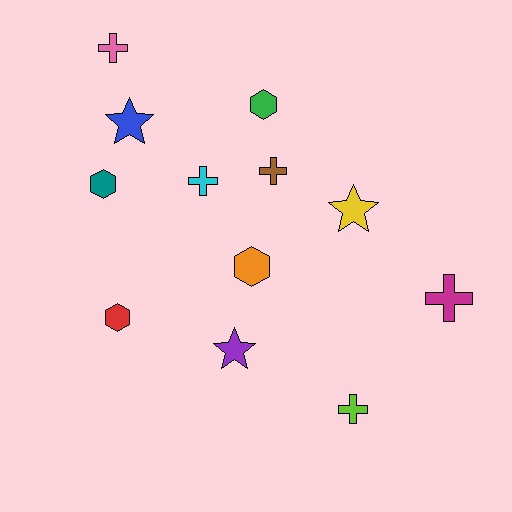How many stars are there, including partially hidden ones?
There are 3 stars.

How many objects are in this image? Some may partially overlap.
There are 12 objects.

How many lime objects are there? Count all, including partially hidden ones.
There is 1 lime object.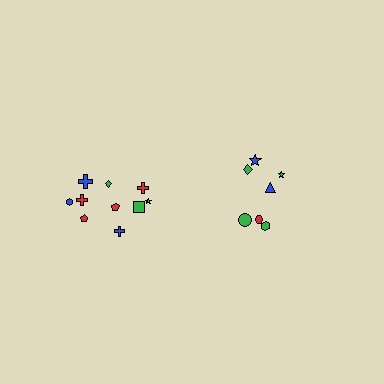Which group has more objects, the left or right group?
The left group.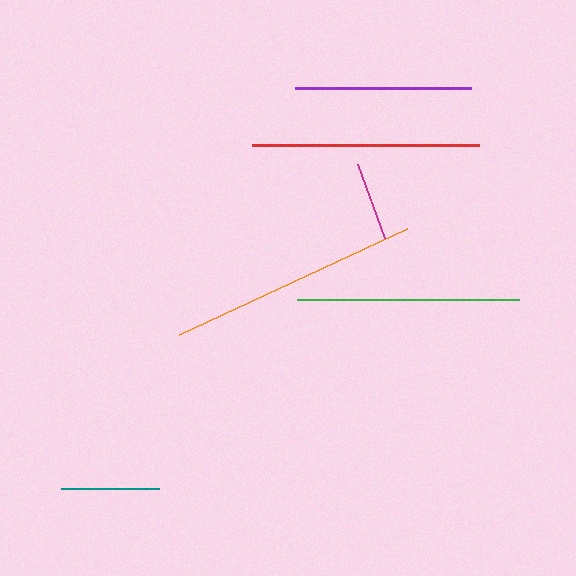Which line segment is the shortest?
The magenta line is the shortest at approximately 79 pixels.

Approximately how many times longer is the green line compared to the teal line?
The green line is approximately 2.2 times the length of the teal line.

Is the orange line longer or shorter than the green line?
The orange line is longer than the green line.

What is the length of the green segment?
The green segment is approximately 222 pixels long.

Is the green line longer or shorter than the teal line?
The green line is longer than the teal line.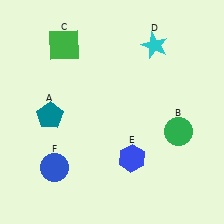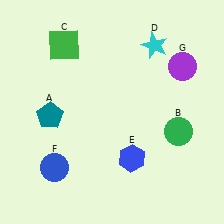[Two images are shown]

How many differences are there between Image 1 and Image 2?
There is 1 difference between the two images.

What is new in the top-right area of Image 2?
A purple circle (G) was added in the top-right area of Image 2.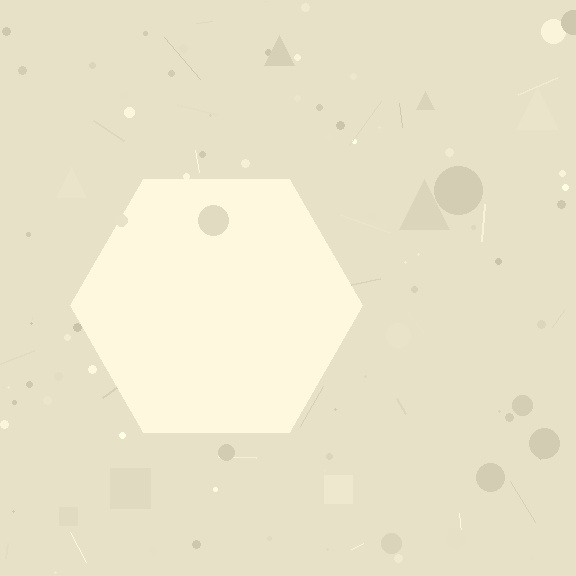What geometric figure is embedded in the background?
A hexagon is embedded in the background.